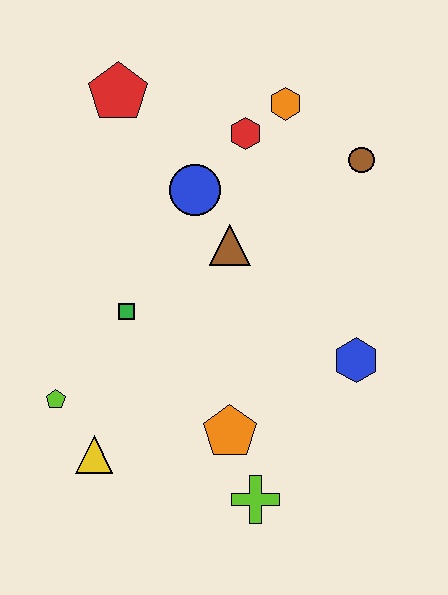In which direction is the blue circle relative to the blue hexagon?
The blue circle is above the blue hexagon.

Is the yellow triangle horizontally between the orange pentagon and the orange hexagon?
No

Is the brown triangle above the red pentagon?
No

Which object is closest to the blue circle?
The brown triangle is closest to the blue circle.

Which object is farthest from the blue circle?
The lime cross is farthest from the blue circle.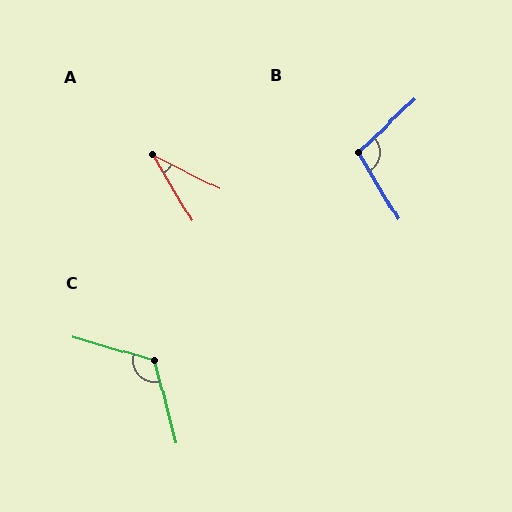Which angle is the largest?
C, at approximately 121 degrees.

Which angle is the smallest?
A, at approximately 33 degrees.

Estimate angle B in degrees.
Approximately 103 degrees.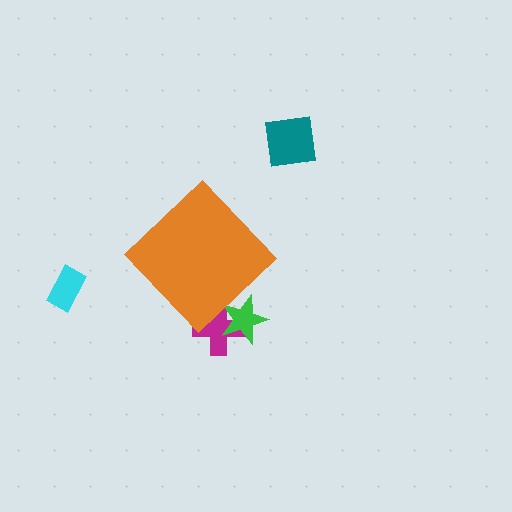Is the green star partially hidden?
Yes, the green star is partially hidden behind the orange diamond.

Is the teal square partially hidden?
No, the teal square is fully visible.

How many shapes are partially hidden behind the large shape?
2 shapes are partially hidden.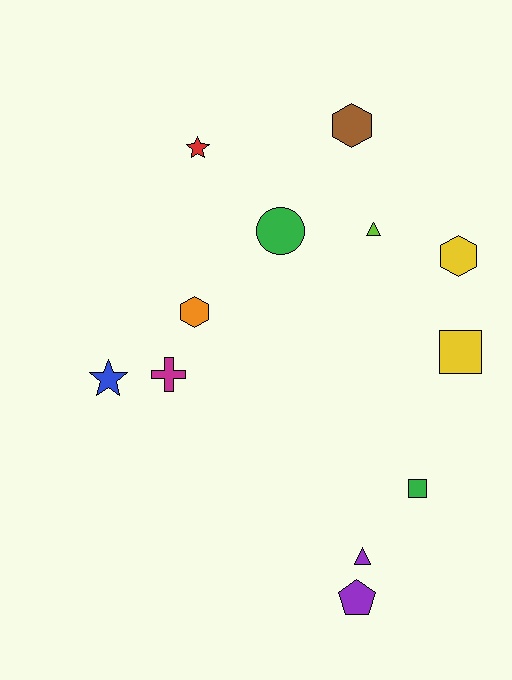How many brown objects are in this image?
There is 1 brown object.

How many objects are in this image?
There are 12 objects.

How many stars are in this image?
There are 2 stars.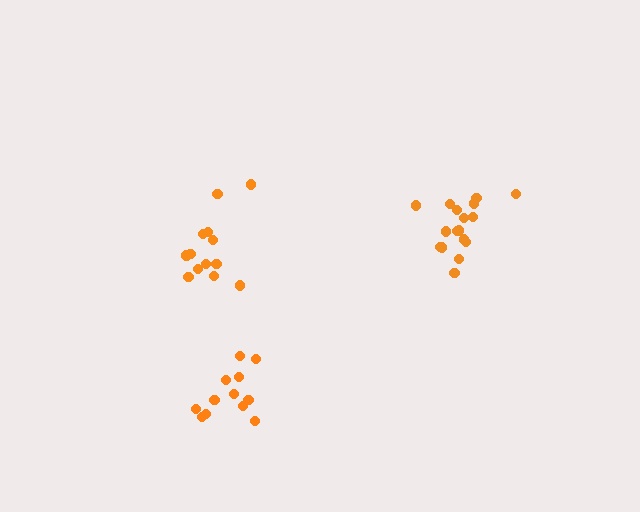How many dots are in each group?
Group 1: 14 dots, Group 2: 17 dots, Group 3: 12 dots (43 total).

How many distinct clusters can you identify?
There are 3 distinct clusters.